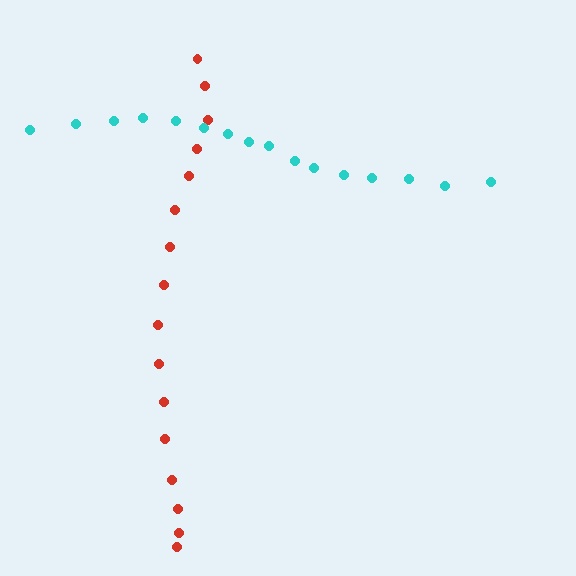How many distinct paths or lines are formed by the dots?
There are 2 distinct paths.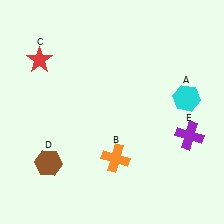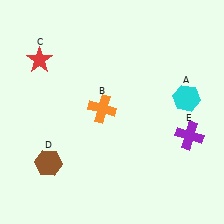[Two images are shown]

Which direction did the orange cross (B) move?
The orange cross (B) moved up.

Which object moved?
The orange cross (B) moved up.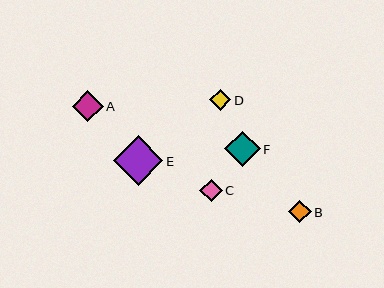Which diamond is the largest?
Diamond E is the largest with a size of approximately 50 pixels.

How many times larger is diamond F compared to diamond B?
Diamond F is approximately 1.6 times the size of diamond B.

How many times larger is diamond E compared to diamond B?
Diamond E is approximately 2.2 times the size of diamond B.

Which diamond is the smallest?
Diamond D is the smallest with a size of approximately 22 pixels.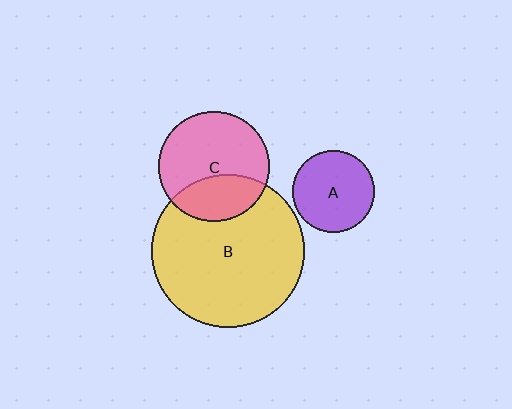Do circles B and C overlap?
Yes.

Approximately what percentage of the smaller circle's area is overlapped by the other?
Approximately 35%.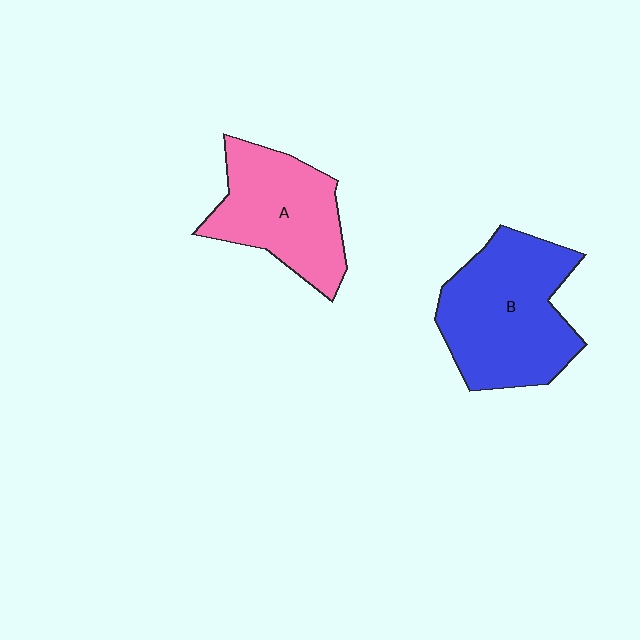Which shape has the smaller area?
Shape A (pink).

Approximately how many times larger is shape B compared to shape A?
Approximately 1.3 times.